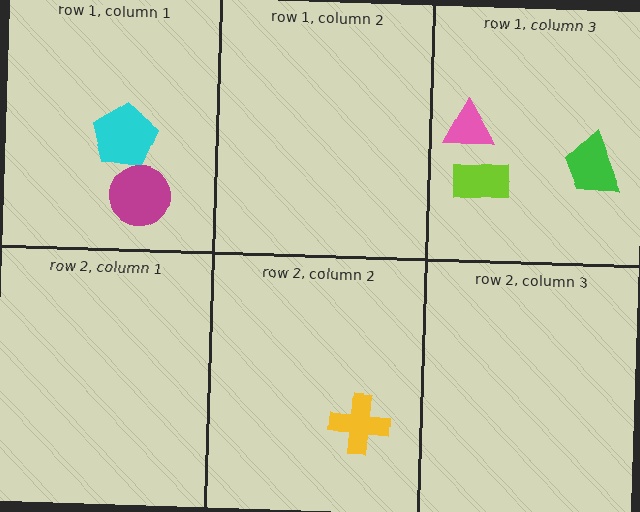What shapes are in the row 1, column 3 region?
The green trapezoid, the lime rectangle, the pink triangle.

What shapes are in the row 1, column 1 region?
The cyan pentagon, the magenta circle.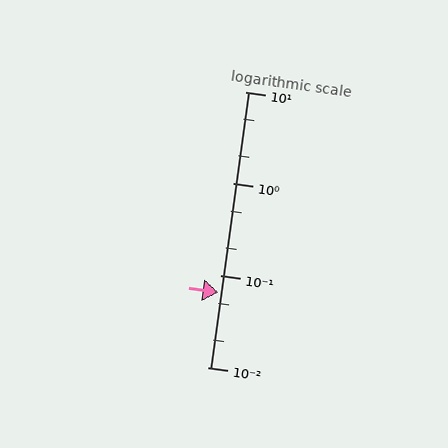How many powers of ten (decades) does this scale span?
The scale spans 3 decades, from 0.01 to 10.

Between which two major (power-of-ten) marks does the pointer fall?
The pointer is between 0.01 and 0.1.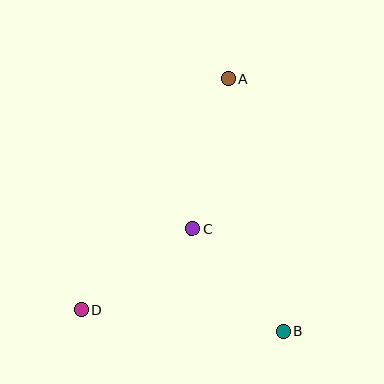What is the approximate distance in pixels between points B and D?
The distance between B and D is approximately 204 pixels.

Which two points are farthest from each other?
Points A and D are farthest from each other.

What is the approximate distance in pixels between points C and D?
The distance between C and D is approximately 137 pixels.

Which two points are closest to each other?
Points B and C are closest to each other.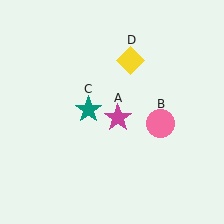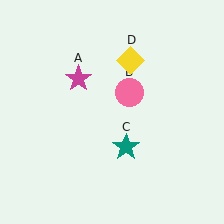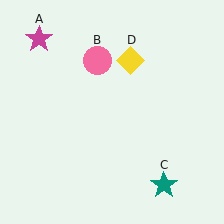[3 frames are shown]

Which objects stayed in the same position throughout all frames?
Yellow diamond (object D) remained stationary.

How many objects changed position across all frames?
3 objects changed position: magenta star (object A), pink circle (object B), teal star (object C).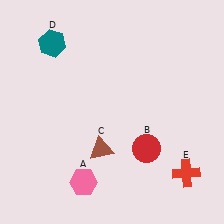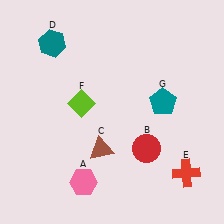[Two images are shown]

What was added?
A lime diamond (F), a teal pentagon (G) were added in Image 2.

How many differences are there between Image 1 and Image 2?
There are 2 differences between the two images.